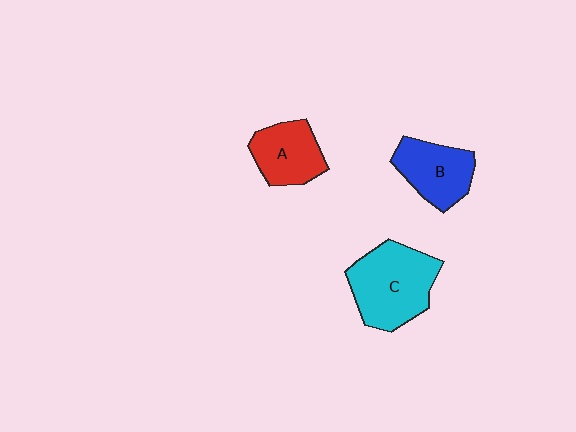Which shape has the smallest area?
Shape A (red).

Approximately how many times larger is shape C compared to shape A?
Approximately 1.6 times.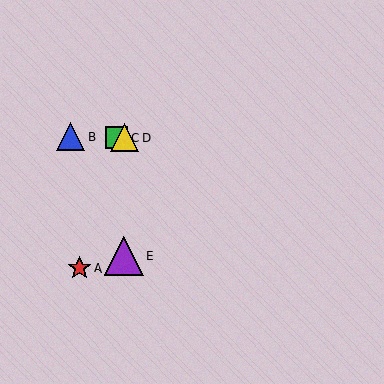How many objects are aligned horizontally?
3 objects (B, C, D) are aligned horizontally.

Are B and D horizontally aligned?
Yes, both are at y≈137.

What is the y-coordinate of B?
Object B is at y≈137.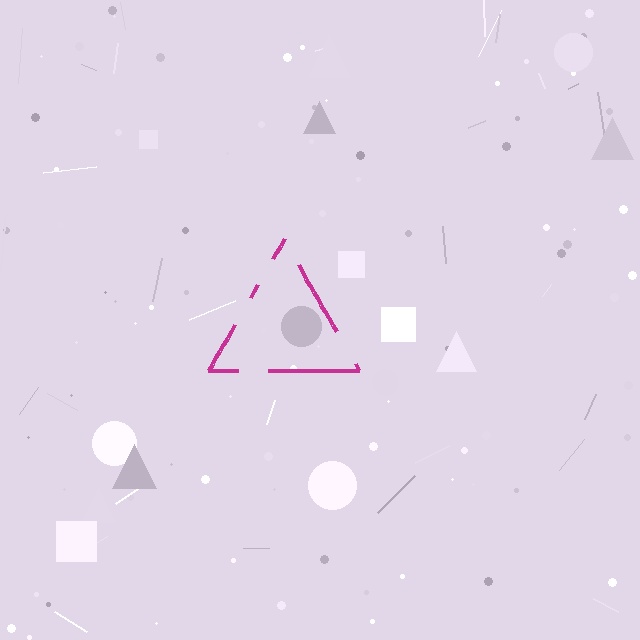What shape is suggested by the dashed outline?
The dashed outline suggests a triangle.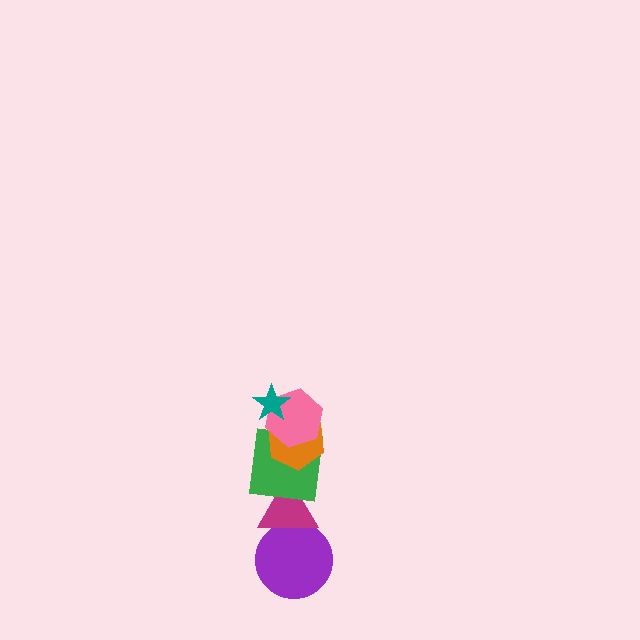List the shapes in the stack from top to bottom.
From top to bottom: the teal star, the pink hexagon, the orange hexagon, the green square, the magenta triangle, the purple circle.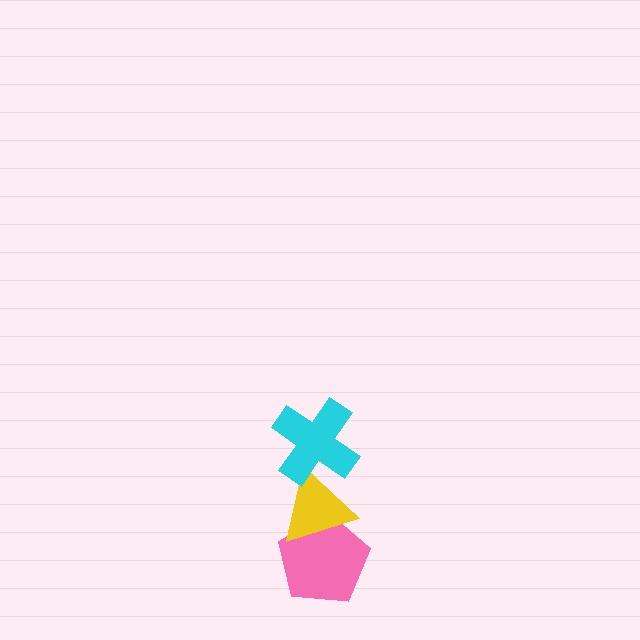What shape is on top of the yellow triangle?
The cyan cross is on top of the yellow triangle.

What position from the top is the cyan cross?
The cyan cross is 1st from the top.